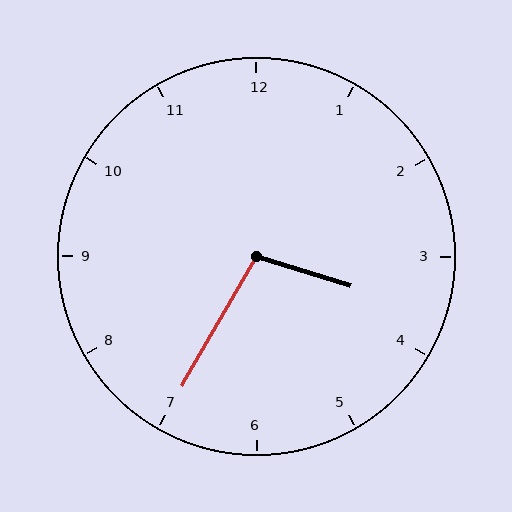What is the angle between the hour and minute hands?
Approximately 102 degrees.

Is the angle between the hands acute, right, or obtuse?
It is obtuse.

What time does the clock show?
3:35.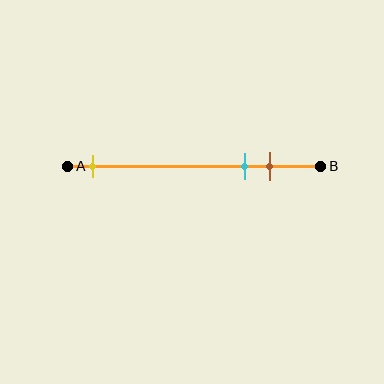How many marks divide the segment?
There are 3 marks dividing the segment.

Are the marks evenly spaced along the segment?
No, the marks are not evenly spaced.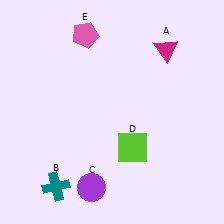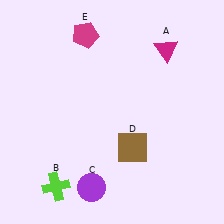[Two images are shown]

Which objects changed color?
B changed from teal to lime. D changed from lime to brown. E changed from pink to magenta.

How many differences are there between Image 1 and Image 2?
There are 3 differences between the two images.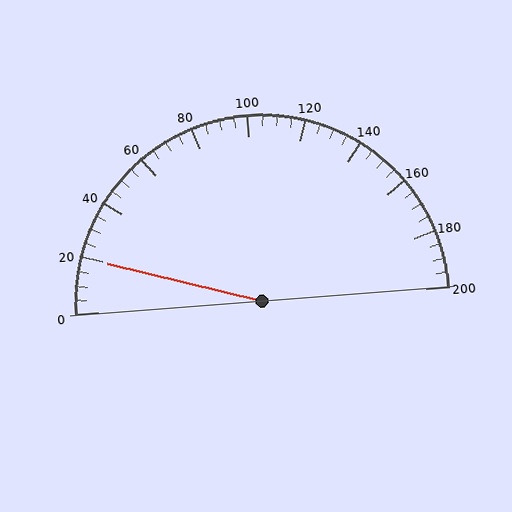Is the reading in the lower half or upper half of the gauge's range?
The reading is in the lower half of the range (0 to 200).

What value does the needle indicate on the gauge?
The needle indicates approximately 20.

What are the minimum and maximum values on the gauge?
The gauge ranges from 0 to 200.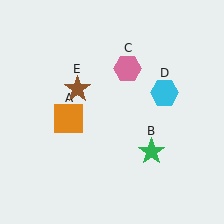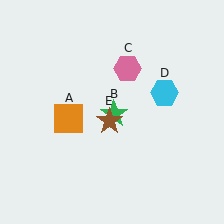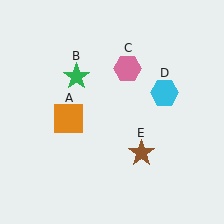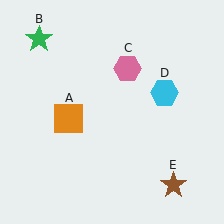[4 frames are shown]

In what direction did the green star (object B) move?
The green star (object B) moved up and to the left.